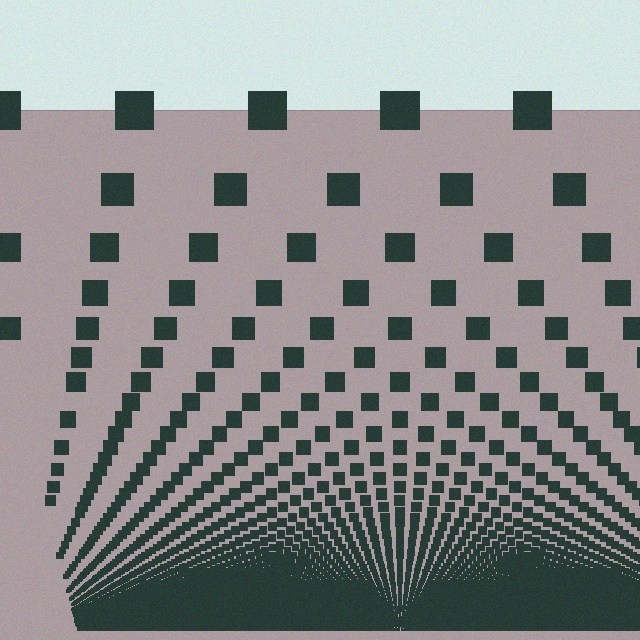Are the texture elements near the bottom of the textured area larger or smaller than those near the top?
Smaller. The gradient is inverted — elements near the bottom are smaller and denser.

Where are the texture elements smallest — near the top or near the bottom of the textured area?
Near the bottom.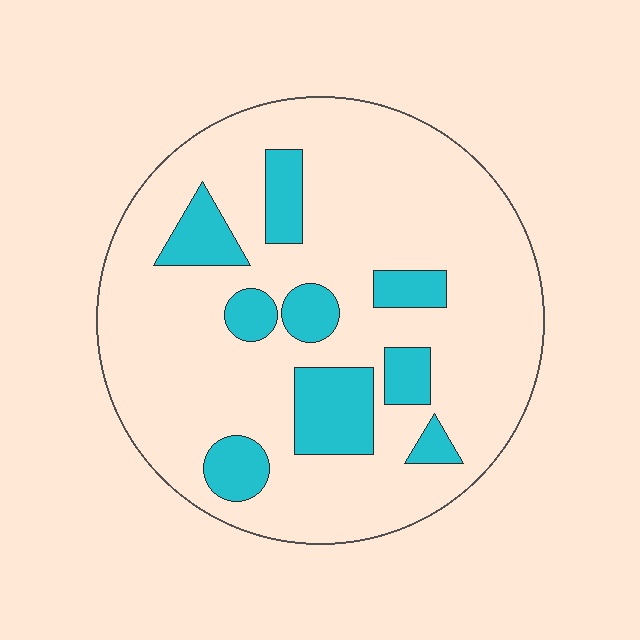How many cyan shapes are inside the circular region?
9.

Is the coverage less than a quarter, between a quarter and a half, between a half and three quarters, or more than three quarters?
Less than a quarter.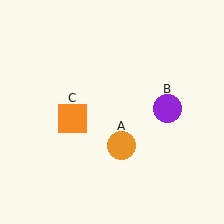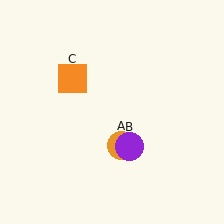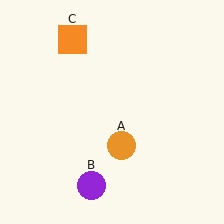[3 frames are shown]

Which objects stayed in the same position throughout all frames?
Orange circle (object A) remained stationary.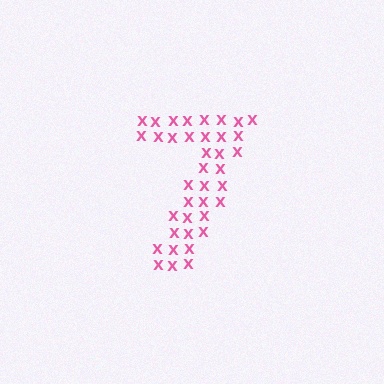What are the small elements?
The small elements are letter X's.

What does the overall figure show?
The overall figure shows the digit 7.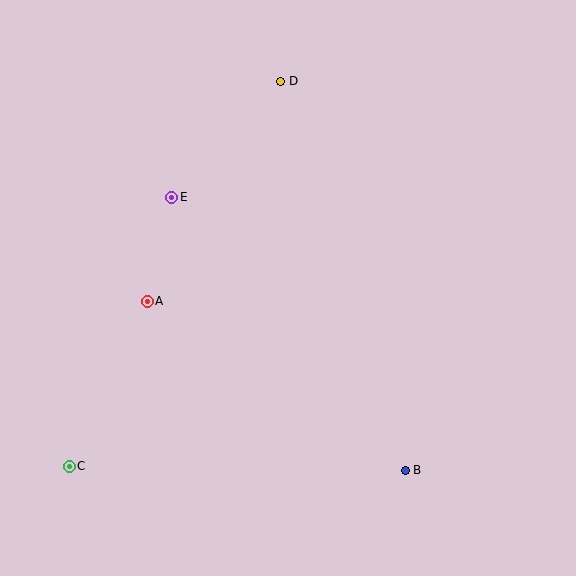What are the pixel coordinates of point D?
Point D is at (281, 81).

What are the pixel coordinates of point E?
Point E is at (172, 197).